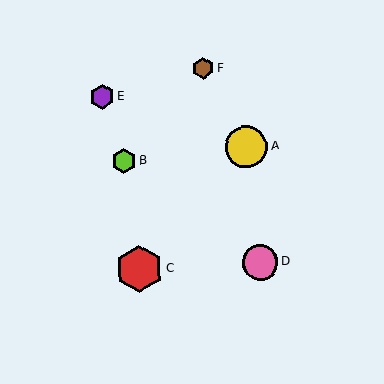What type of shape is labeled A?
Shape A is a yellow circle.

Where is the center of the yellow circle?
The center of the yellow circle is at (246, 147).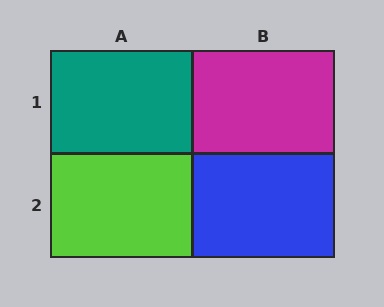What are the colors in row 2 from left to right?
Lime, blue.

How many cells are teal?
1 cell is teal.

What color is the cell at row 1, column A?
Teal.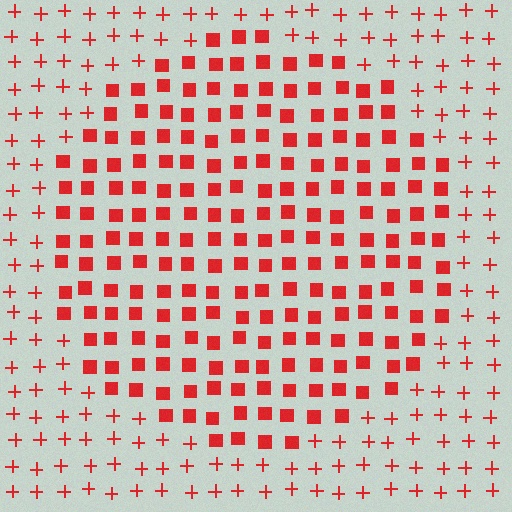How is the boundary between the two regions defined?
The boundary is defined by a change in element shape: squares inside vs. plus signs outside. All elements share the same color and spacing.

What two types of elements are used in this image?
The image uses squares inside the circle region and plus signs outside it.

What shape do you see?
I see a circle.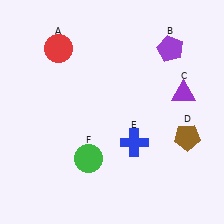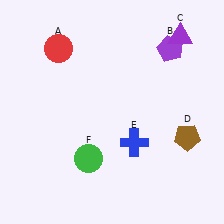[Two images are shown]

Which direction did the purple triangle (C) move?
The purple triangle (C) moved up.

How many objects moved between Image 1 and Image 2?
1 object moved between the two images.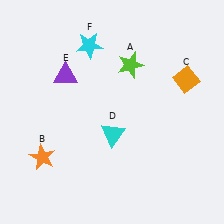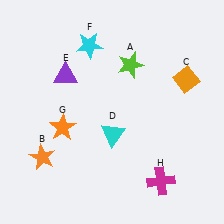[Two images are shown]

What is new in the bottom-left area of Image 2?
An orange star (G) was added in the bottom-left area of Image 2.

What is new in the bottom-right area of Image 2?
A magenta cross (H) was added in the bottom-right area of Image 2.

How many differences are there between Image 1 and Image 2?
There are 2 differences between the two images.